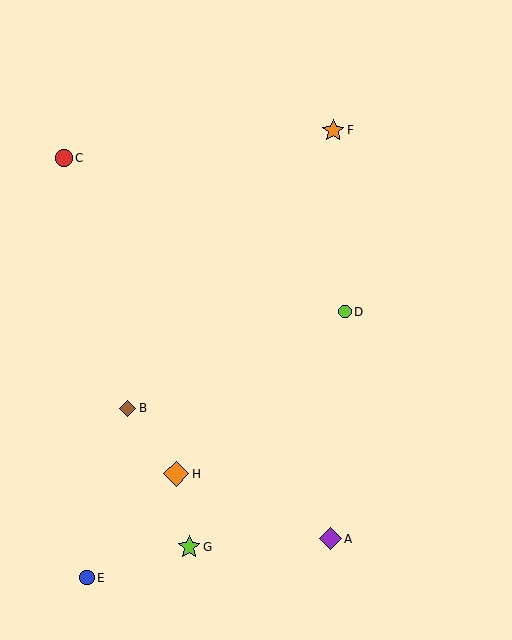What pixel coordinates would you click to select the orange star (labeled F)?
Click at (333, 130) to select the orange star F.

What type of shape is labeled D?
Shape D is a lime circle.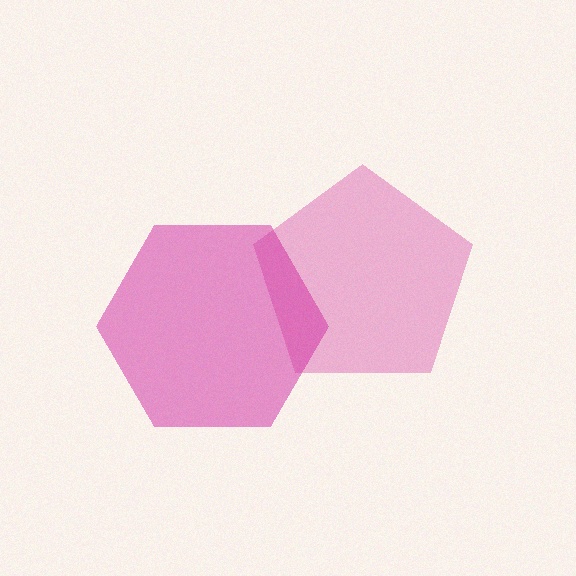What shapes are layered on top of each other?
The layered shapes are: a pink pentagon, a magenta hexagon.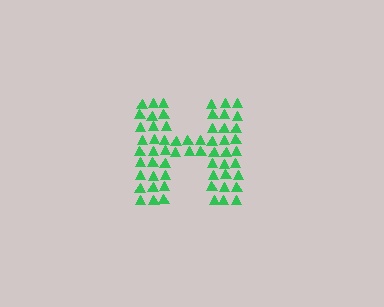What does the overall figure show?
The overall figure shows the letter H.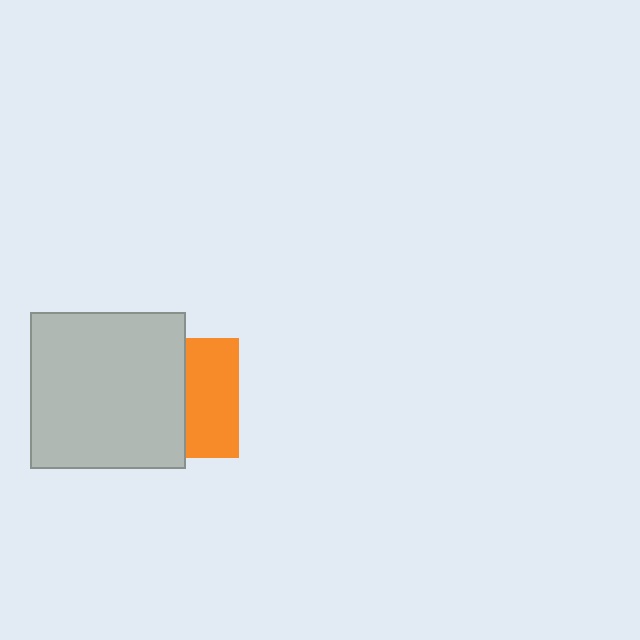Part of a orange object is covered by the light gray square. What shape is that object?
It is a square.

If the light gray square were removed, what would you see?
You would see the complete orange square.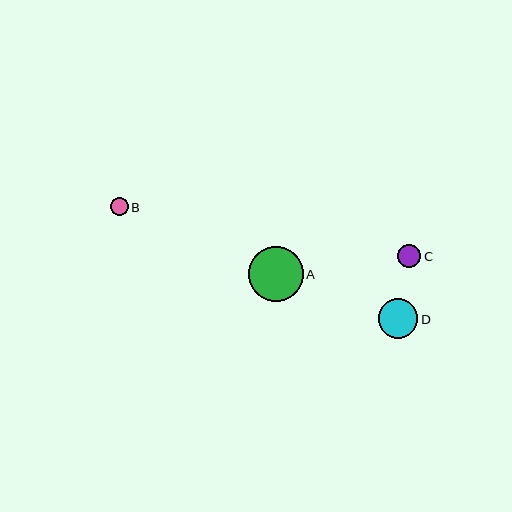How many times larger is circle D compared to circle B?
Circle D is approximately 2.2 times the size of circle B.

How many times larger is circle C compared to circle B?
Circle C is approximately 1.3 times the size of circle B.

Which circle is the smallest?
Circle B is the smallest with a size of approximately 18 pixels.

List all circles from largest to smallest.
From largest to smallest: A, D, C, B.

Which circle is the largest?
Circle A is the largest with a size of approximately 55 pixels.